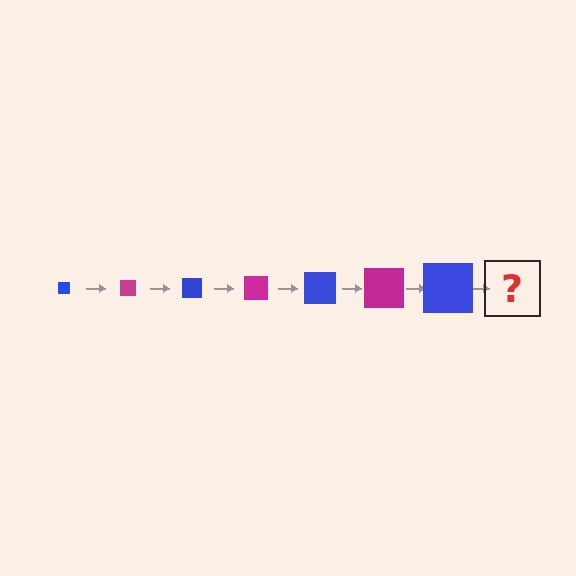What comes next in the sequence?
The next element should be a magenta square, larger than the previous one.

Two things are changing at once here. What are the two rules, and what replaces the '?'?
The two rules are that the square grows larger each step and the color cycles through blue and magenta. The '?' should be a magenta square, larger than the previous one.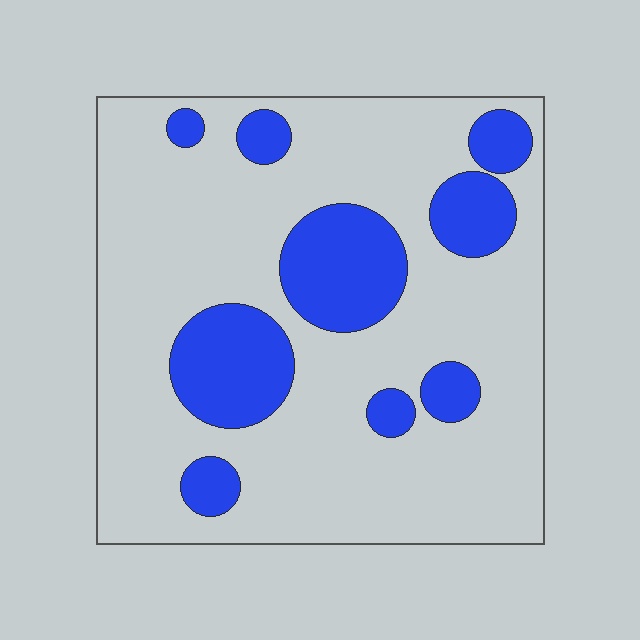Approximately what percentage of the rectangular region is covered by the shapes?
Approximately 25%.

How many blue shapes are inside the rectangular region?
9.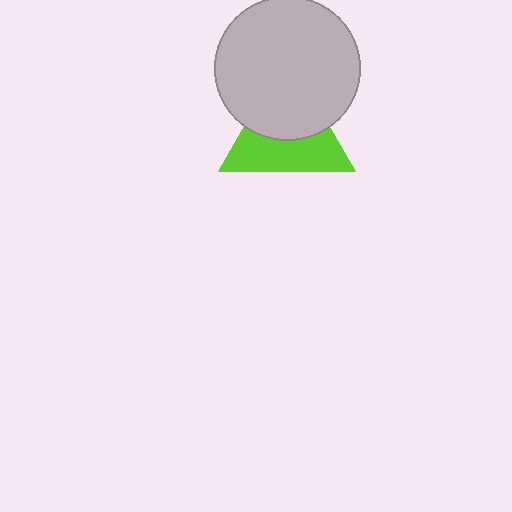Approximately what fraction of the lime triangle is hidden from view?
Roughly 50% of the lime triangle is hidden behind the light gray circle.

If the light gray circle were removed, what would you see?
You would see the complete lime triangle.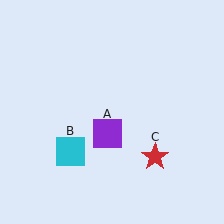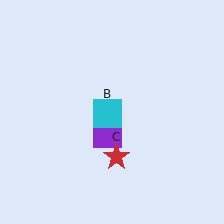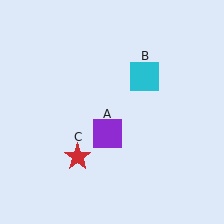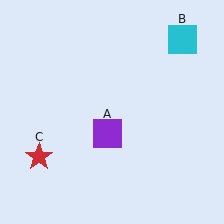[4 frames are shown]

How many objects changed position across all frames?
2 objects changed position: cyan square (object B), red star (object C).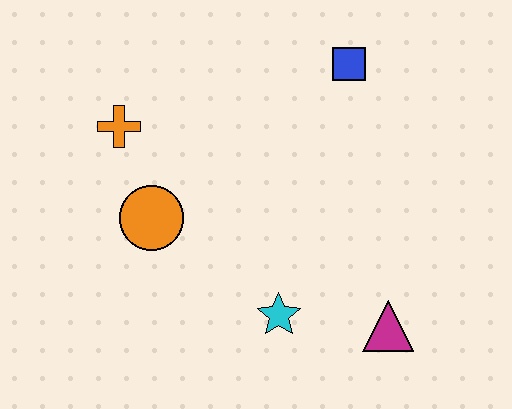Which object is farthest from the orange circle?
The magenta triangle is farthest from the orange circle.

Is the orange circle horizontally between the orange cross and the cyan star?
Yes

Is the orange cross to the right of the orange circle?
No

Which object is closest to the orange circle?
The orange cross is closest to the orange circle.